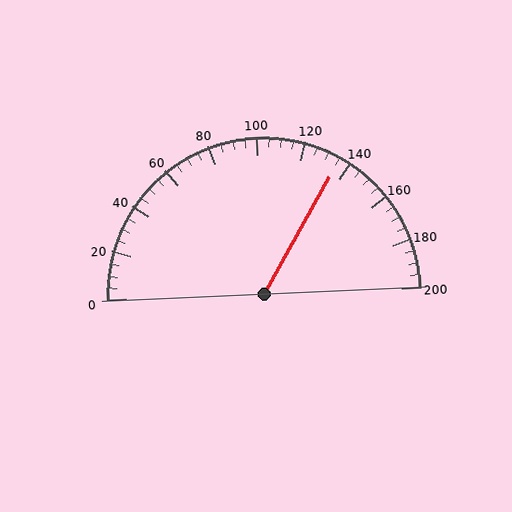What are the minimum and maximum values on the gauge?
The gauge ranges from 0 to 200.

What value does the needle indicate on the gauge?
The needle indicates approximately 135.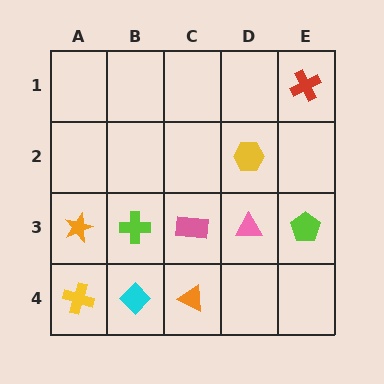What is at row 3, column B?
A lime cross.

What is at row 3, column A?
An orange star.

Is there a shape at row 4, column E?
No, that cell is empty.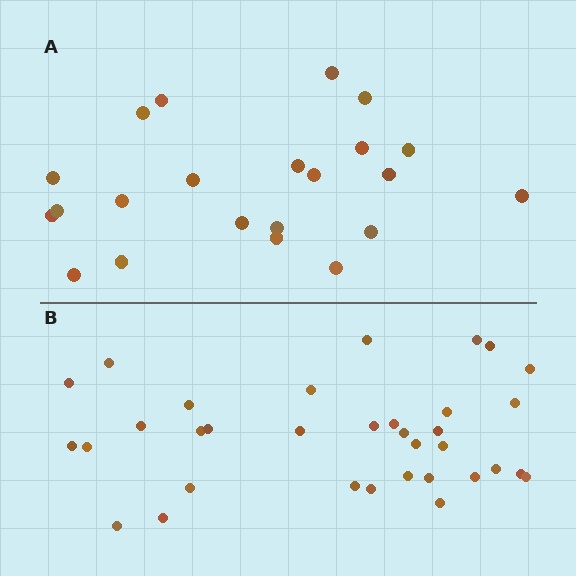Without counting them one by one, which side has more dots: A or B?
Region B (the bottom region) has more dots.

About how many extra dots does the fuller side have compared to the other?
Region B has roughly 12 or so more dots than region A.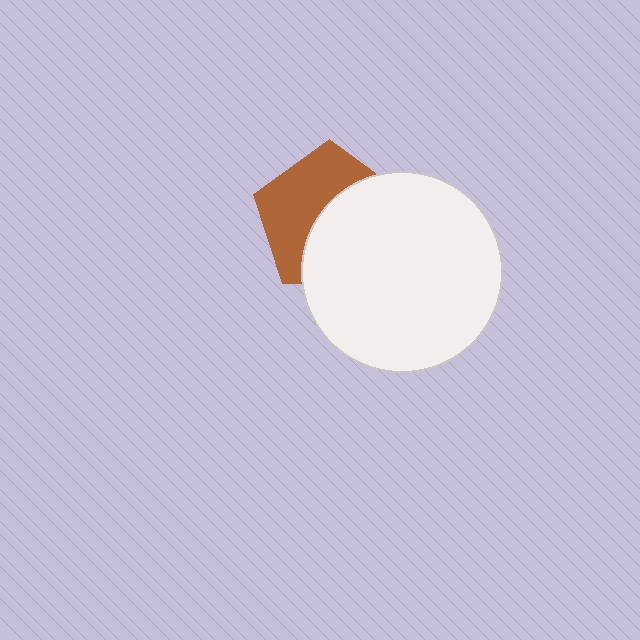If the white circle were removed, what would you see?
You would see the complete brown pentagon.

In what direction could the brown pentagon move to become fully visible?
The brown pentagon could move toward the upper-left. That would shift it out from behind the white circle entirely.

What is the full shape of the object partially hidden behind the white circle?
The partially hidden object is a brown pentagon.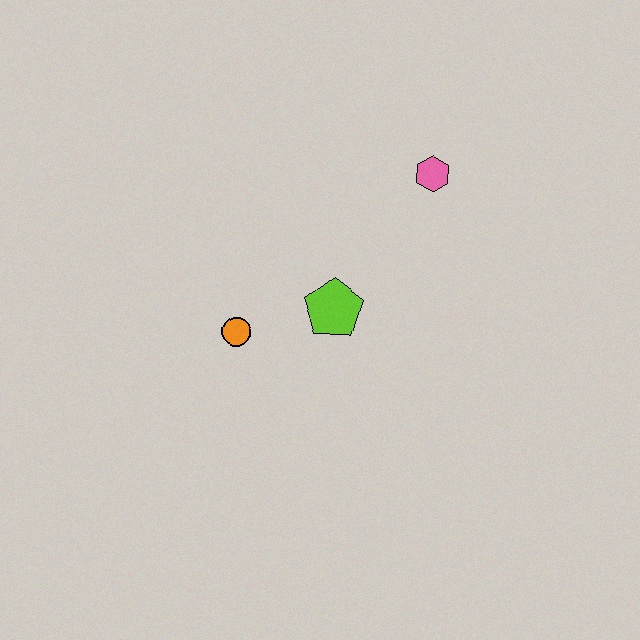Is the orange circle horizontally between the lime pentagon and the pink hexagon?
No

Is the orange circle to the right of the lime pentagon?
No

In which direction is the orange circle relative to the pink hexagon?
The orange circle is to the left of the pink hexagon.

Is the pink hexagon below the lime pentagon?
No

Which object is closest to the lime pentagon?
The orange circle is closest to the lime pentagon.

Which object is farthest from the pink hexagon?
The orange circle is farthest from the pink hexagon.